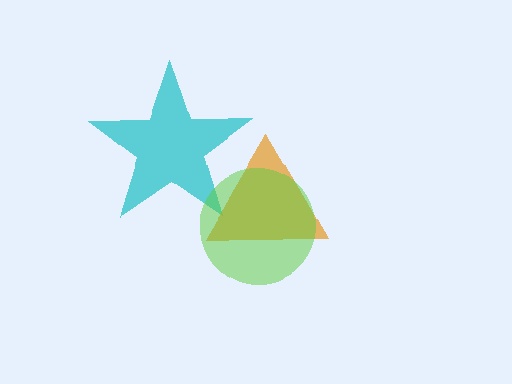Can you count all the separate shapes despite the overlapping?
Yes, there are 3 separate shapes.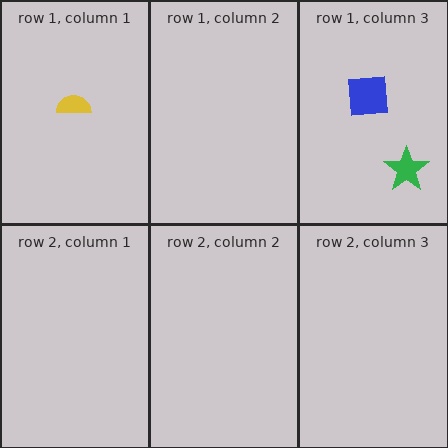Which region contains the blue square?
The row 1, column 3 region.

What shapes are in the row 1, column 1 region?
The yellow semicircle.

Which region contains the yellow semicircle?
The row 1, column 1 region.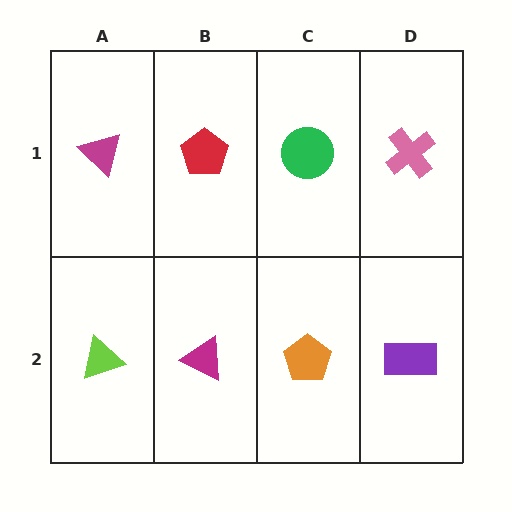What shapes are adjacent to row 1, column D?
A purple rectangle (row 2, column D), a green circle (row 1, column C).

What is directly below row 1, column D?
A purple rectangle.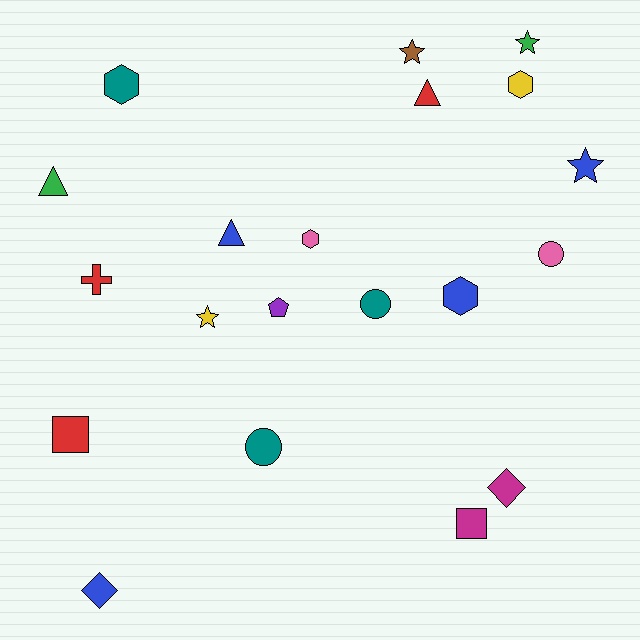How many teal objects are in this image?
There are 3 teal objects.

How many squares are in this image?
There are 2 squares.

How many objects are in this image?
There are 20 objects.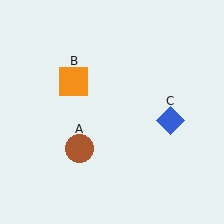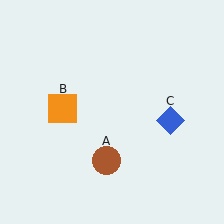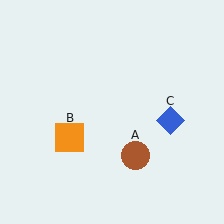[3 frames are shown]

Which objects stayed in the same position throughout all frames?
Blue diamond (object C) remained stationary.